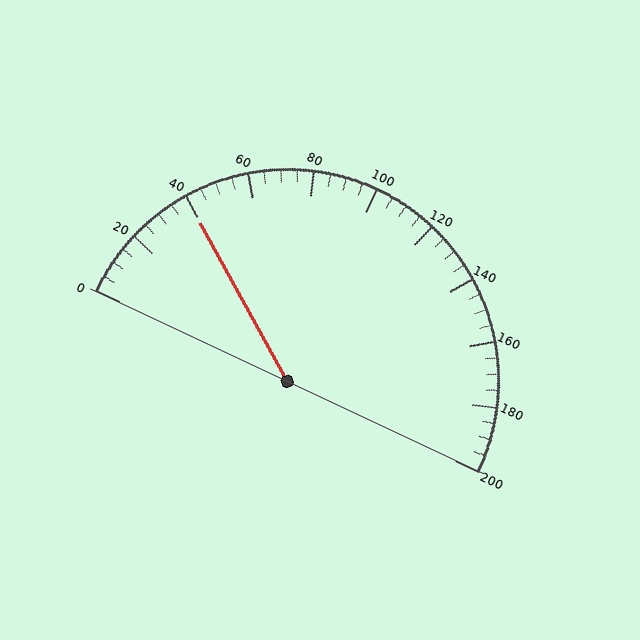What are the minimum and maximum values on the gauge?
The gauge ranges from 0 to 200.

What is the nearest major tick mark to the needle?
The nearest major tick mark is 40.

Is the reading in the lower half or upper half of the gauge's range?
The reading is in the lower half of the range (0 to 200).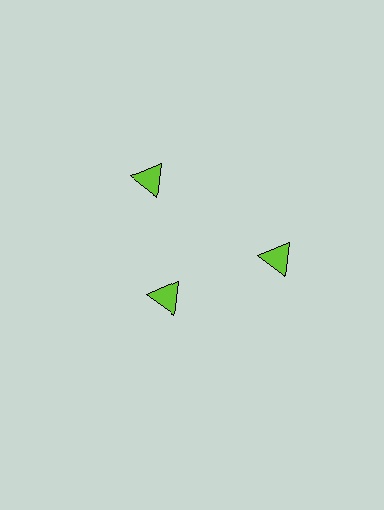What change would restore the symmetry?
The symmetry would be restored by moving it outward, back onto the ring so that all 3 triangles sit at equal angles and equal distance from the center.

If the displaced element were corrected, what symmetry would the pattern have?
It would have 3-fold rotational symmetry — the pattern would map onto itself every 120 degrees.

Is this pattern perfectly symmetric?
No. The 3 lime triangles are arranged in a ring, but one element near the 7 o'clock position is pulled inward toward the center, breaking the 3-fold rotational symmetry.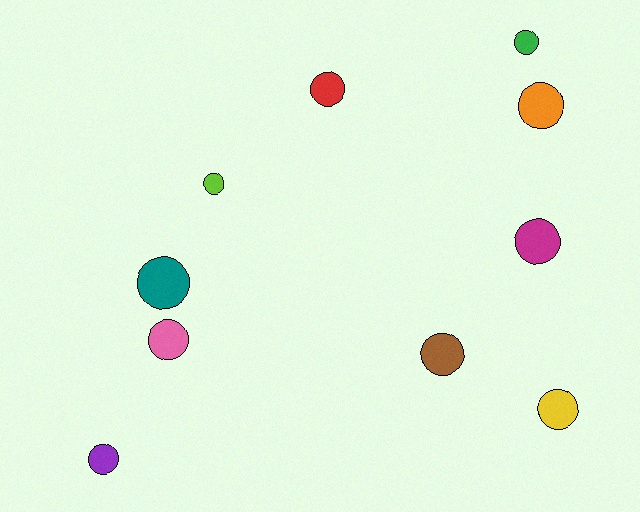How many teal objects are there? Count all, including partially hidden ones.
There is 1 teal object.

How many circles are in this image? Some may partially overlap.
There are 10 circles.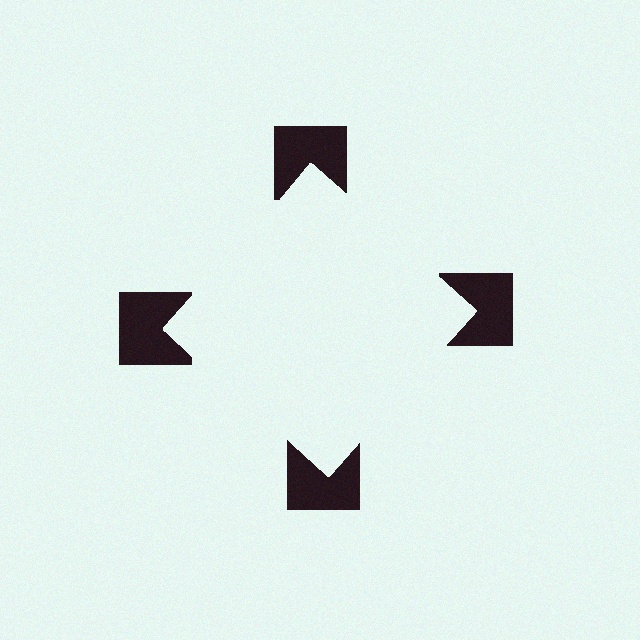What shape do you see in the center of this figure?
An illusory square — its edges are inferred from the aligned wedge cuts in the notched squares, not physically drawn.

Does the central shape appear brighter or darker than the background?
It typically appears slightly brighter than the background, even though no actual brightness change is drawn.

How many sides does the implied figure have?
4 sides.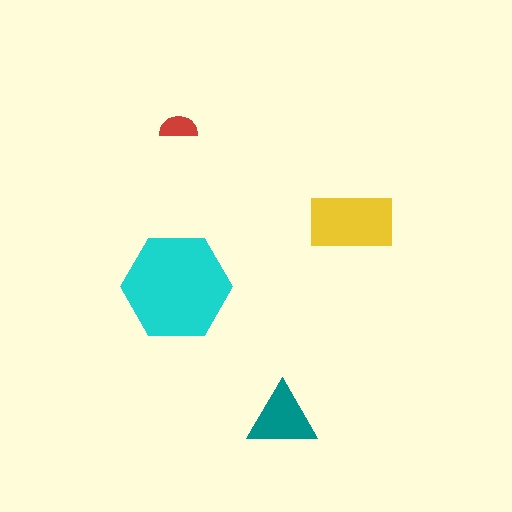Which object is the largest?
The cyan hexagon.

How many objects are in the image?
There are 4 objects in the image.